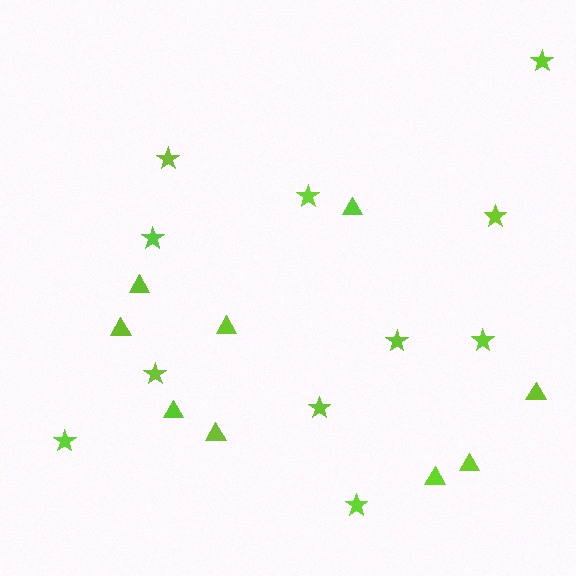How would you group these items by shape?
There are 2 groups: one group of triangles (9) and one group of stars (11).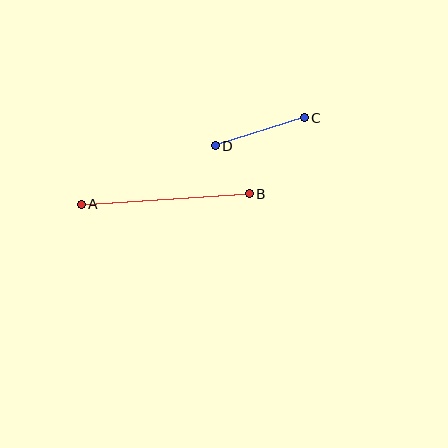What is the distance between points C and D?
The distance is approximately 93 pixels.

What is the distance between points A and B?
The distance is approximately 168 pixels.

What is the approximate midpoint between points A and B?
The midpoint is at approximately (165, 199) pixels.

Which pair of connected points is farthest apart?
Points A and B are farthest apart.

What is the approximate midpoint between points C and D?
The midpoint is at approximately (260, 132) pixels.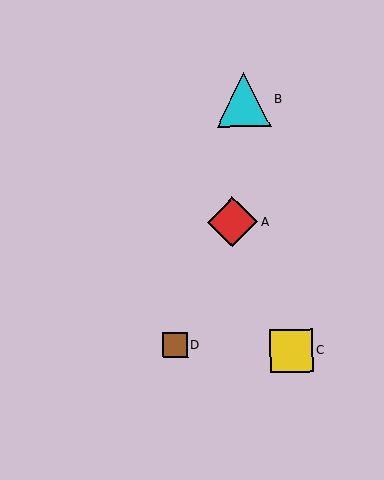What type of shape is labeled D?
Shape D is a brown square.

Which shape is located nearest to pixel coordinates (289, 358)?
The yellow square (labeled C) at (292, 351) is nearest to that location.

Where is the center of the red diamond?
The center of the red diamond is at (232, 222).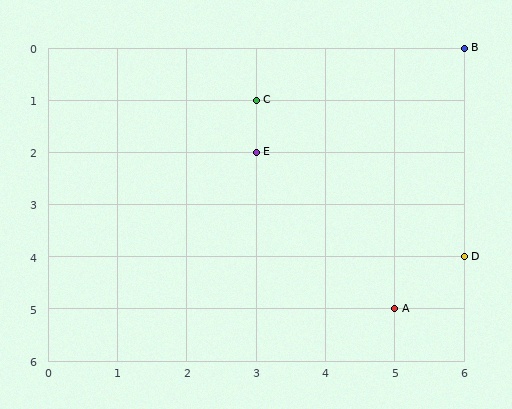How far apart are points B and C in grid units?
Points B and C are 3 columns and 1 row apart (about 3.2 grid units diagonally).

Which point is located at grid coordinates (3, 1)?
Point C is at (3, 1).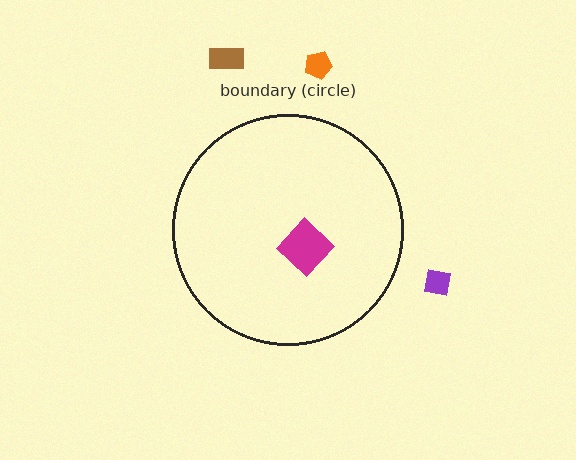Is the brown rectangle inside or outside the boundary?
Outside.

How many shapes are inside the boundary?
1 inside, 3 outside.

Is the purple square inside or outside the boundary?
Outside.